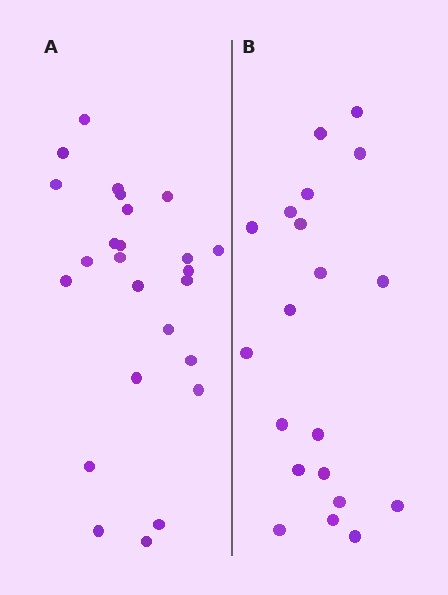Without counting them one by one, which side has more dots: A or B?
Region A (the left region) has more dots.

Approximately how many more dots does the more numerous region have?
Region A has about 5 more dots than region B.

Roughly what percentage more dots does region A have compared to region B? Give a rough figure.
About 25% more.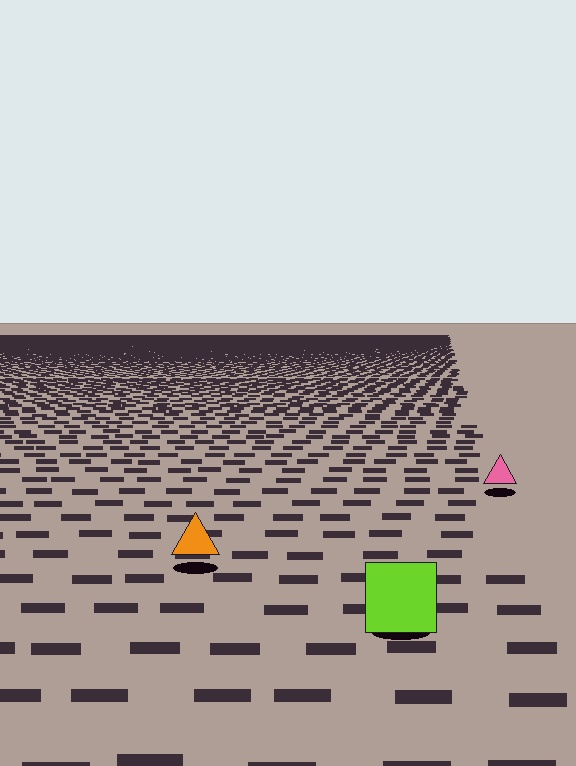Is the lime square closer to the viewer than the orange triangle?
Yes. The lime square is closer — you can tell from the texture gradient: the ground texture is coarser near it.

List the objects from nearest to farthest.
From nearest to farthest: the lime square, the orange triangle, the pink triangle.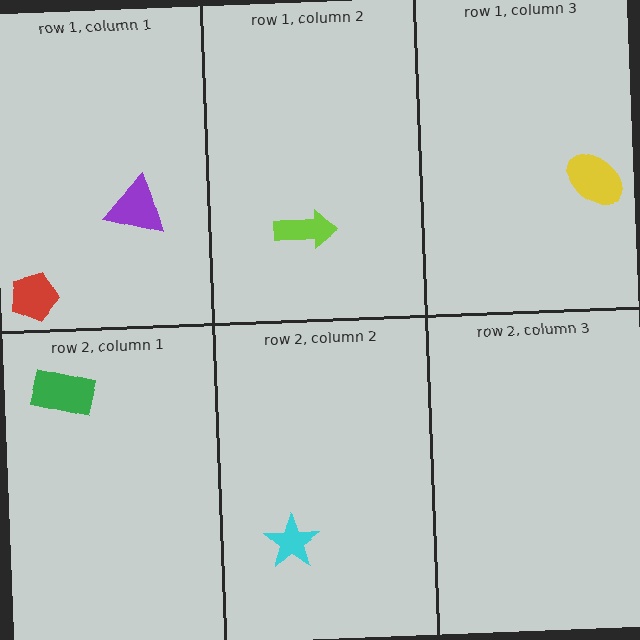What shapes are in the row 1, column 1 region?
The red pentagon, the purple triangle.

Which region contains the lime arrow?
The row 1, column 2 region.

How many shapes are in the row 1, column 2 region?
1.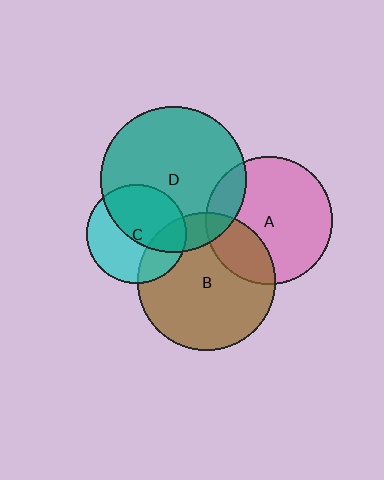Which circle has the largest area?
Circle D (teal).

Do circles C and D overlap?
Yes.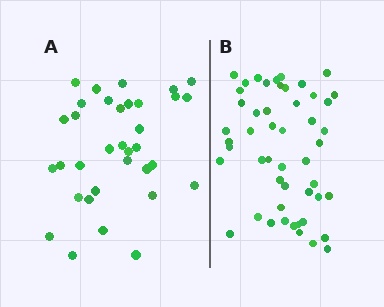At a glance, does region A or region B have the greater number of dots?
Region B (the right region) has more dots.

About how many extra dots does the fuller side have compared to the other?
Region B has approximately 15 more dots than region A.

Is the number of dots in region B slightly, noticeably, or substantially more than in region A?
Region B has substantially more. The ratio is roughly 1.5 to 1.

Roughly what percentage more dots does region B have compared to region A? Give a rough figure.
About 45% more.